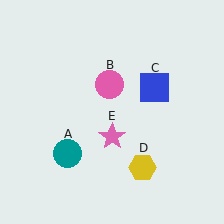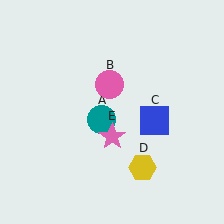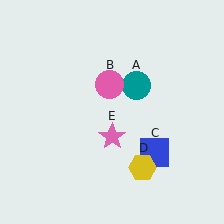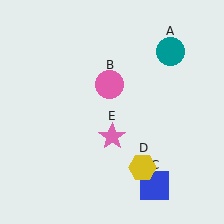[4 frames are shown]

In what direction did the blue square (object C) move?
The blue square (object C) moved down.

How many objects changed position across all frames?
2 objects changed position: teal circle (object A), blue square (object C).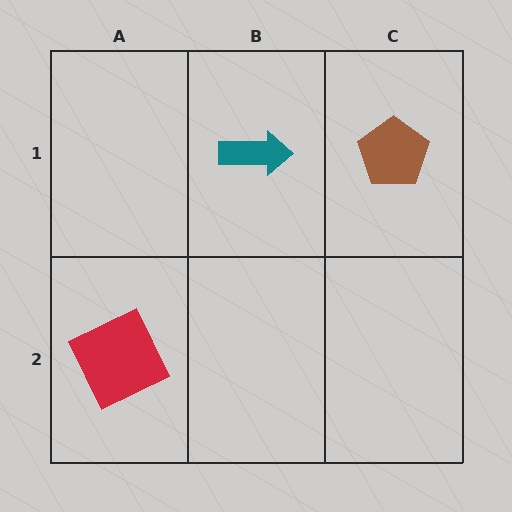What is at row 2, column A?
A red square.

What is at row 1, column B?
A teal arrow.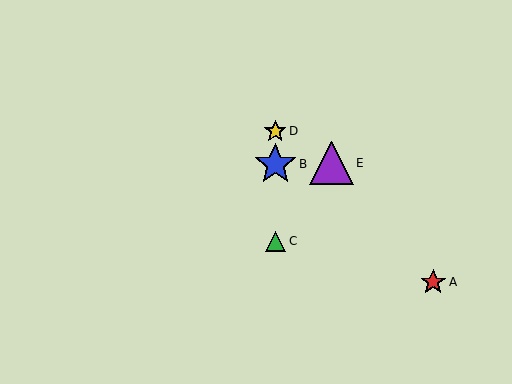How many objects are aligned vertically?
3 objects (B, C, D) are aligned vertically.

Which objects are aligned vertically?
Objects B, C, D are aligned vertically.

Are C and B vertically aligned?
Yes, both are at x≈275.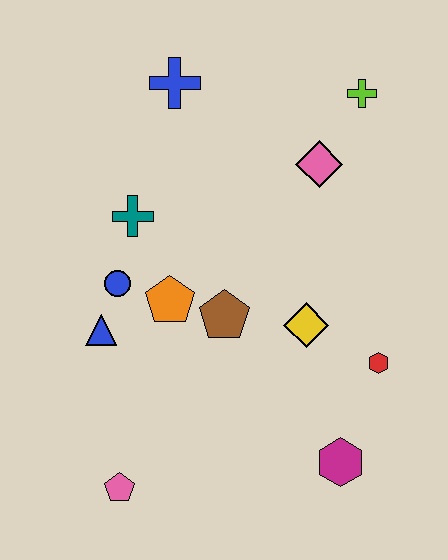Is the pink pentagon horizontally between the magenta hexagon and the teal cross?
No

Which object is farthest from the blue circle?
The lime cross is farthest from the blue circle.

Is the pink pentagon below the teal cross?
Yes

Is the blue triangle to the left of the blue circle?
Yes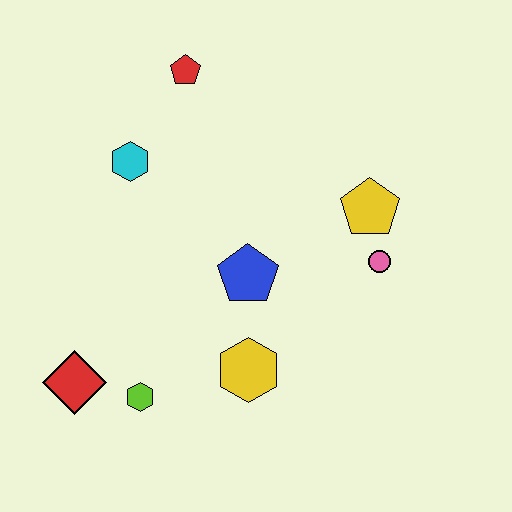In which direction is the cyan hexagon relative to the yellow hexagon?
The cyan hexagon is above the yellow hexagon.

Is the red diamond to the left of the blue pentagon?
Yes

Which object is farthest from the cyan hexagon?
The pink circle is farthest from the cyan hexagon.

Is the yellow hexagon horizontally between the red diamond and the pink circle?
Yes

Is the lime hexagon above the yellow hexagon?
No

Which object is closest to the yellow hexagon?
The blue pentagon is closest to the yellow hexagon.